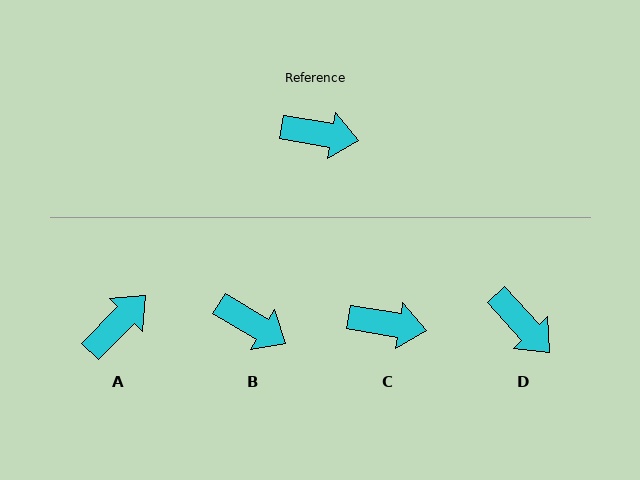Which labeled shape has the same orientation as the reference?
C.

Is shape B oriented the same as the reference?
No, it is off by about 22 degrees.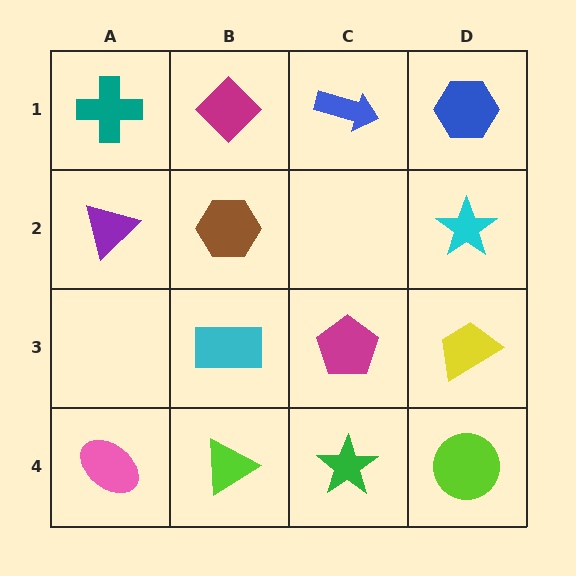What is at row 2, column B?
A brown hexagon.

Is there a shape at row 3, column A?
No, that cell is empty.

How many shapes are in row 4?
4 shapes.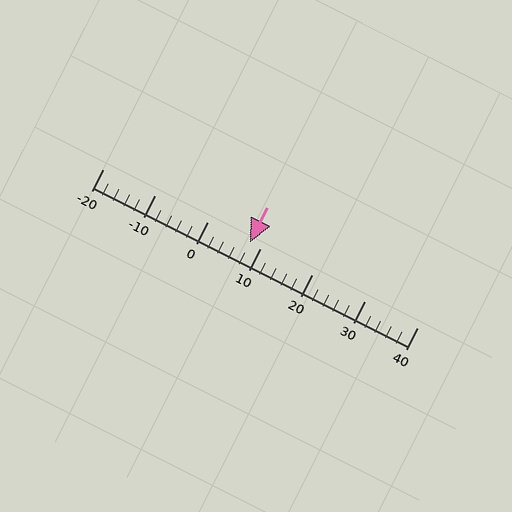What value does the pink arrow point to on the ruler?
The pink arrow points to approximately 8.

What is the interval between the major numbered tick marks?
The major tick marks are spaced 10 units apart.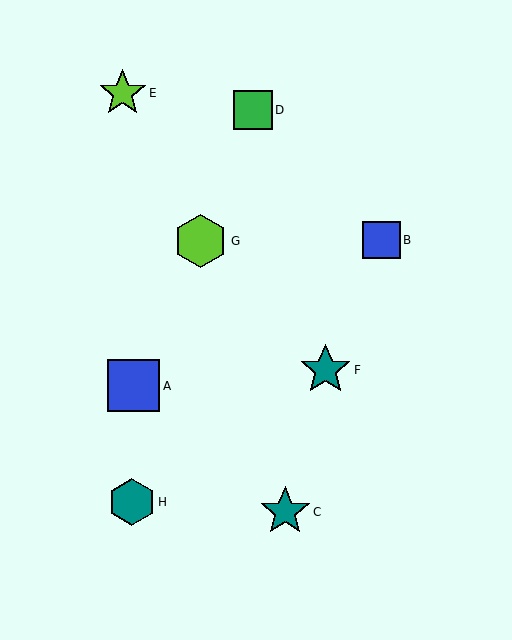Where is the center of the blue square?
The center of the blue square is at (382, 240).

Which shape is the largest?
The lime hexagon (labeled G) is the largest.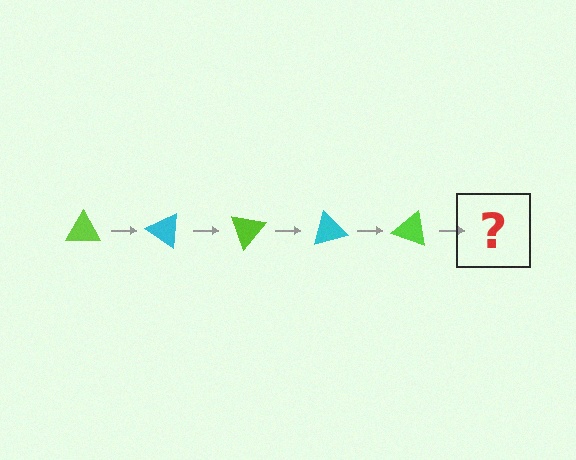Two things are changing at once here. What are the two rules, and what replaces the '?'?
The two rules are that it rotates 35 degrees each step and the color cycles through lime and cyan. The '?' should be a cyan triangle, rotated 175 degrees from the start.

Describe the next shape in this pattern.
It should be a cyan triangle, rotated 175 degrees from the start.